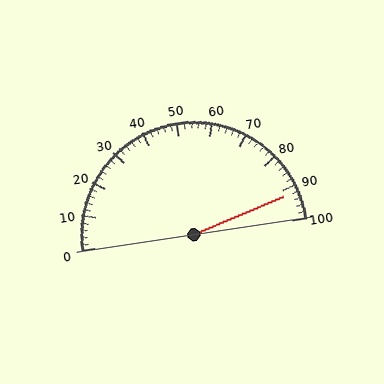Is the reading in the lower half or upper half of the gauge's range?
The reading is in the upper half of the range (0 to 100).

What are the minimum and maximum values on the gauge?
The gauge ranges from 0 to 100.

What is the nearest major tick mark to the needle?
The nearest major tick mark is 90.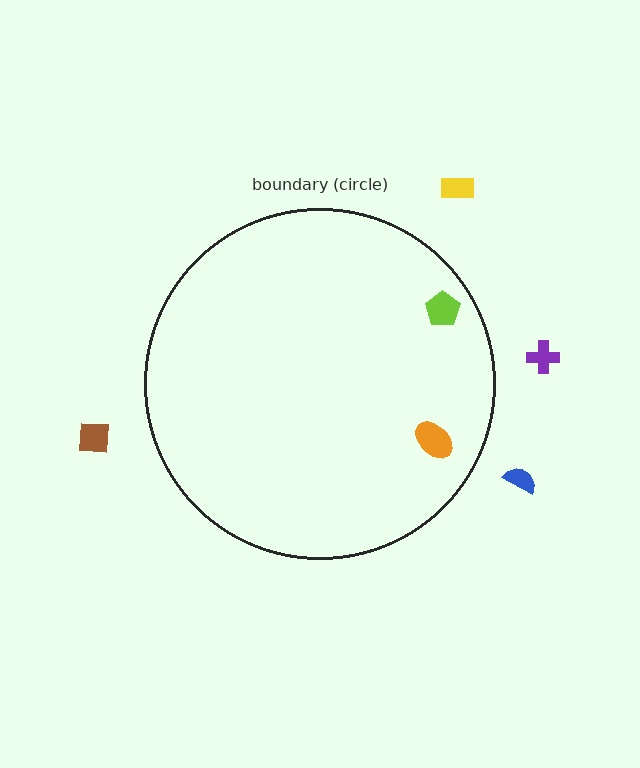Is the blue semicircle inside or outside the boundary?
Outside.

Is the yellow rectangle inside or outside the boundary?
Outside.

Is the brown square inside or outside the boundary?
Outside.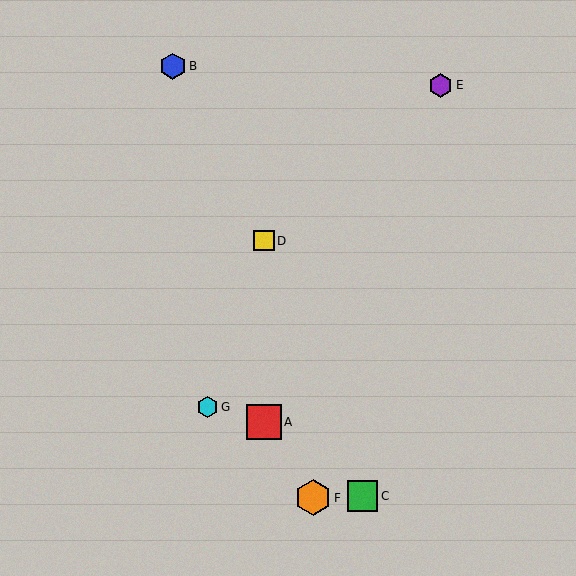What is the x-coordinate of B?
Object B is at x≈173.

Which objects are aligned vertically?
Objects A, D are aligned vertically.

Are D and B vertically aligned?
No, D is at x≈264 and B is at x≈173.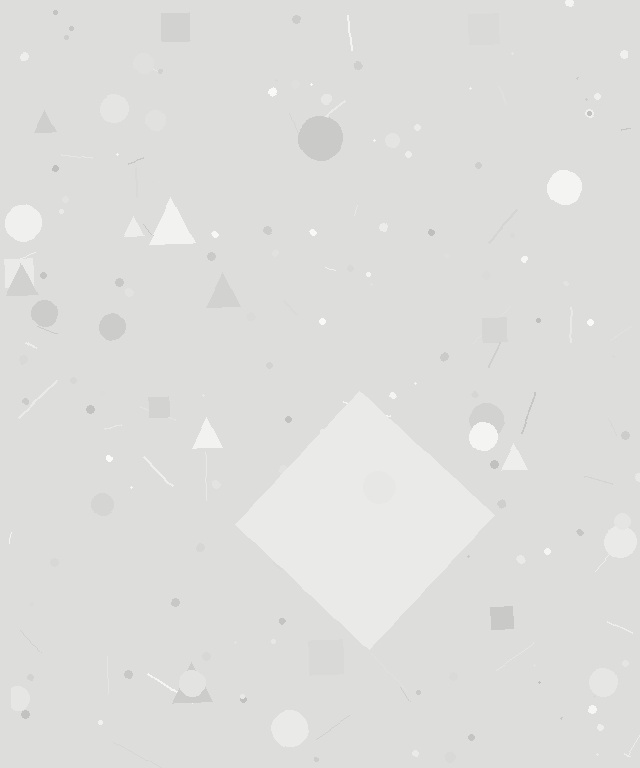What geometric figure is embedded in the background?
A diamond is embedded in the background.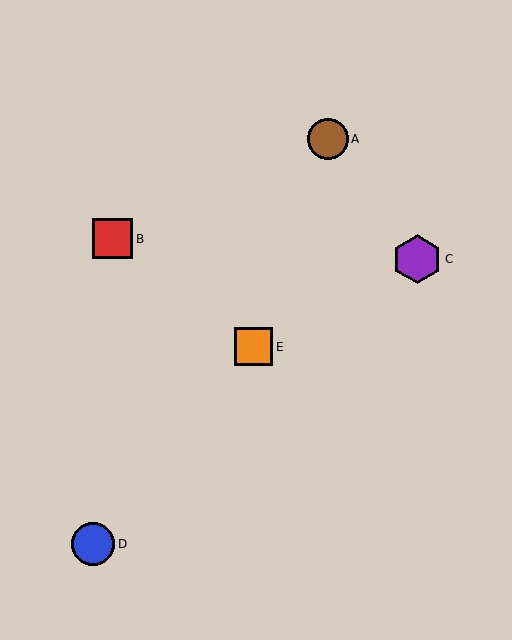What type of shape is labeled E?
Shape E is an orange square.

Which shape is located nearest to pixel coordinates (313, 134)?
The brown circle (labeled A) at (328, 139) is nearest to that location.